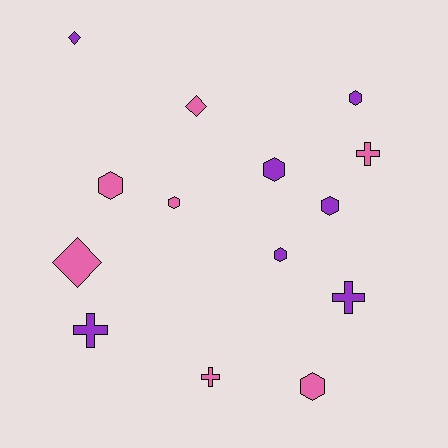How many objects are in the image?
There are 14 objects.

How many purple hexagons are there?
There are 4 purple hexagons.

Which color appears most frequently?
Purple, with 7 objects.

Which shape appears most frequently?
Hexagon, with 7 objects.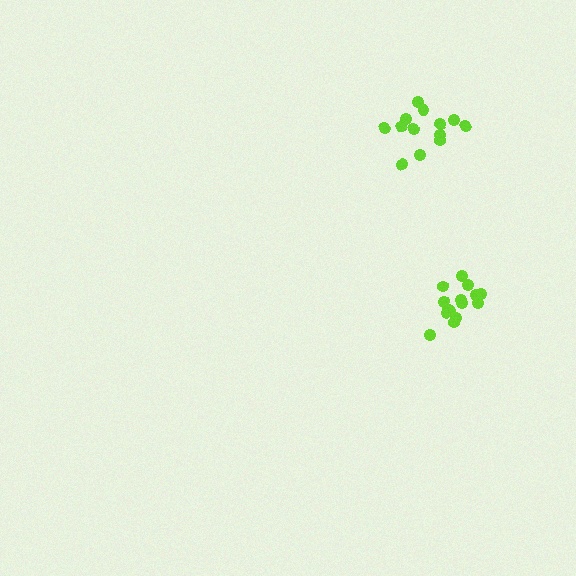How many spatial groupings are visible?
There are 2 spatial groupings.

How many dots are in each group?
Group 1: 14 dots, Group 2: 13 dots (27 total).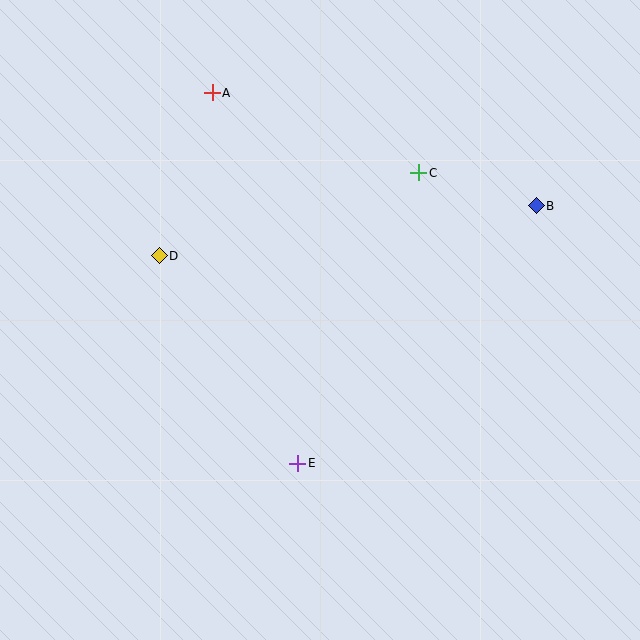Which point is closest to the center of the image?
Point E at (298, 463) is closest to the center.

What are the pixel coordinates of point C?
Point C is at (419, 173).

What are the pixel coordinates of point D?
Point D is at (159, 256).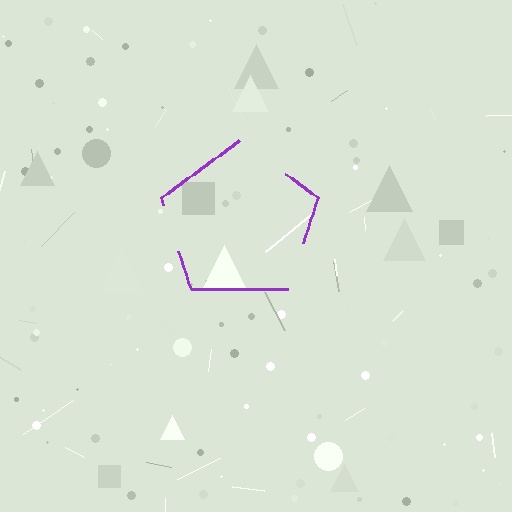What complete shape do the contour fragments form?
The contour fragments form a pentagon.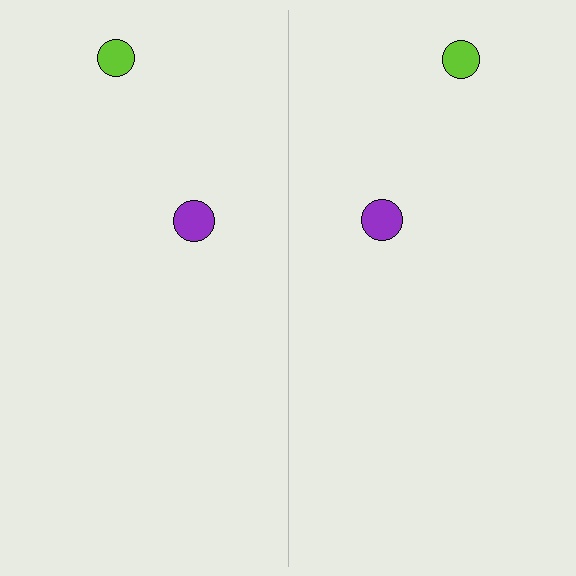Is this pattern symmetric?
Yes, this pattern has bilateral (reflection) symmetry.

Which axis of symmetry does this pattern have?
The pattern has a vertical axis of symmetry running through the center of the image.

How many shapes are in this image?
There are 4 shapes in this image.